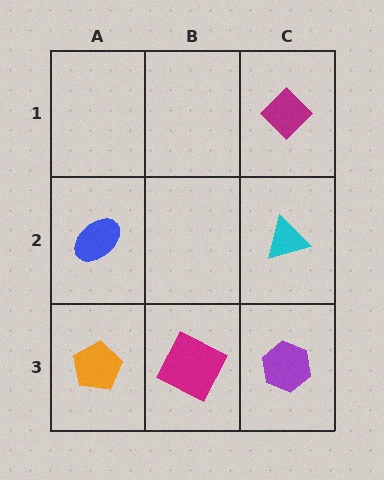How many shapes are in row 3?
3 shapes.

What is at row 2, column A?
A blue ellipse.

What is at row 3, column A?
An orange pentagon.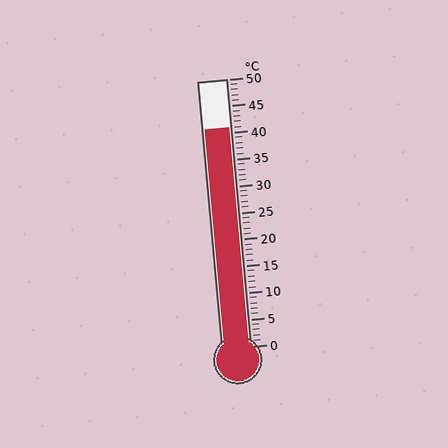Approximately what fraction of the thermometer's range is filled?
The thermometer is filled to approximately 80% of its range.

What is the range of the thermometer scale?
The thermometer scale ranges from 0°C to 50°C.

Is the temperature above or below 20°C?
The temperature is above 20°C.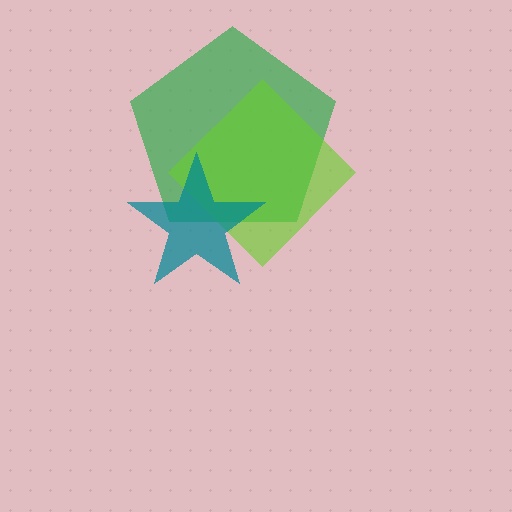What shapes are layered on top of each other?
The layered shapes are: a green pentagon, a lime diamond, a teal star.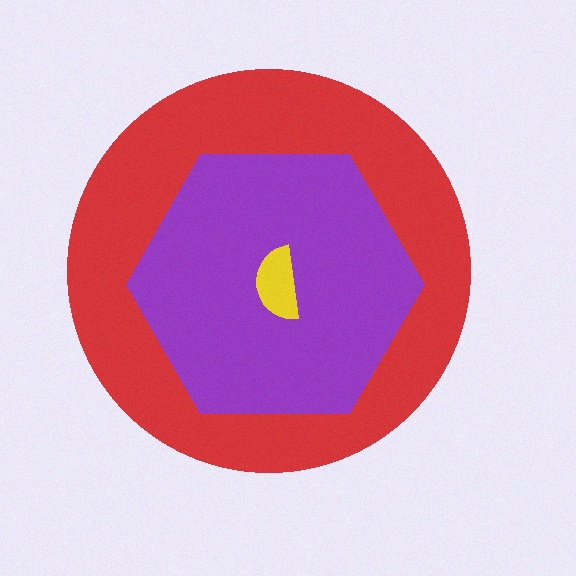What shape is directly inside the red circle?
The purple hexagon.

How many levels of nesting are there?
3.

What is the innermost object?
The yellow semicircle.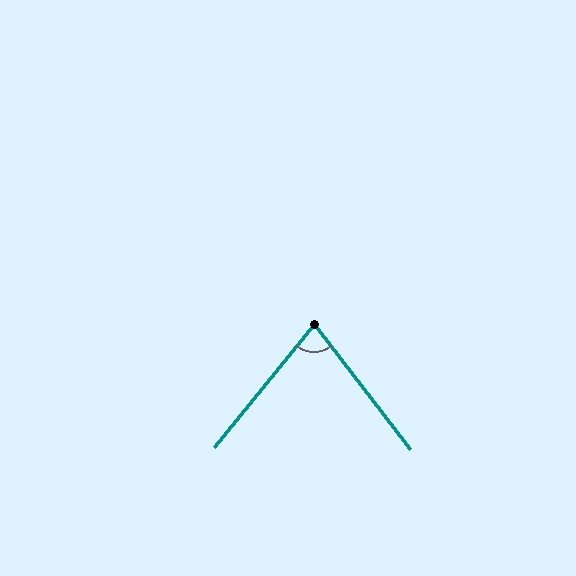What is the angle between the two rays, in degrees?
Approximately 77 degrees.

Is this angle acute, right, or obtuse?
It is acute.